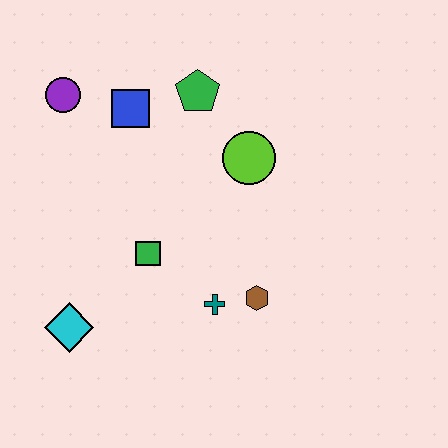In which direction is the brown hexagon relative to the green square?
The brown hexagon is to the right of the green square.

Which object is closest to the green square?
The teal cross is closest to the green square.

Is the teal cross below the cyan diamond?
No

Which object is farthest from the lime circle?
The cyan diamond is farthest from the lime circle.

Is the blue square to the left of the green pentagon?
Yes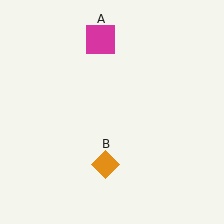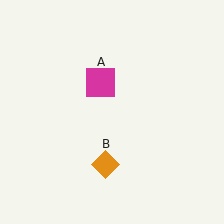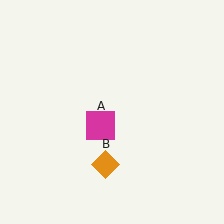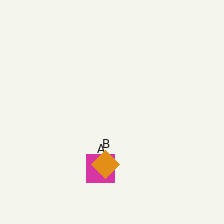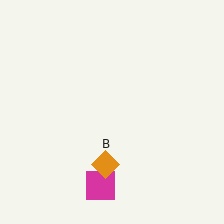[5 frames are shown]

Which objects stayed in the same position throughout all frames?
Orange diamond (object B) remained stationary.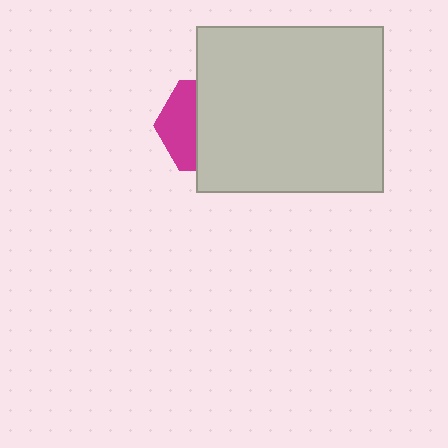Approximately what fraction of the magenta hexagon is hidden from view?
Roughly 63% of the magenta hexagon is hidden behind the light gray rectangle.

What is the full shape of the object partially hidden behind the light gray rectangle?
The partially hidden object is a magenta hexagon.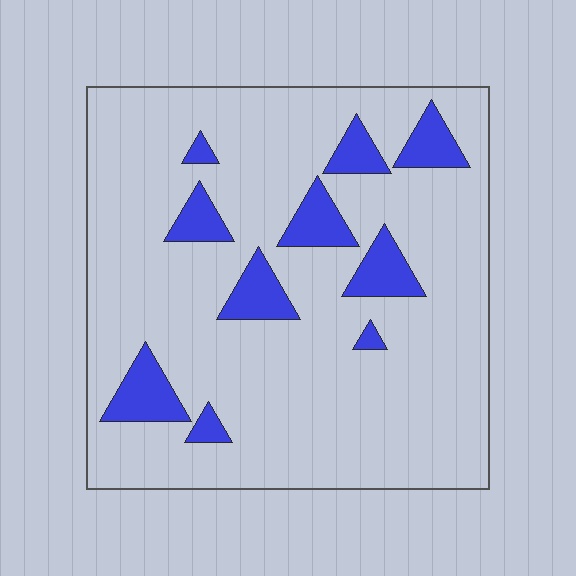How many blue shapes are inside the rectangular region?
10.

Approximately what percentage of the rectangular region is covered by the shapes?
Approximately 15%.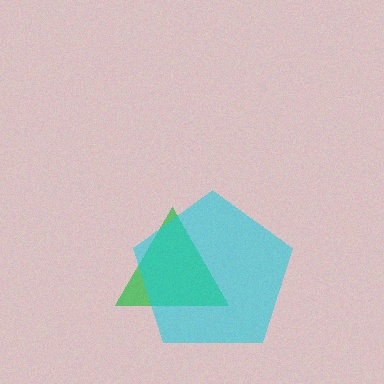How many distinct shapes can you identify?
There are 2 distinct shapes: a green triangle, a cyan pentagon.